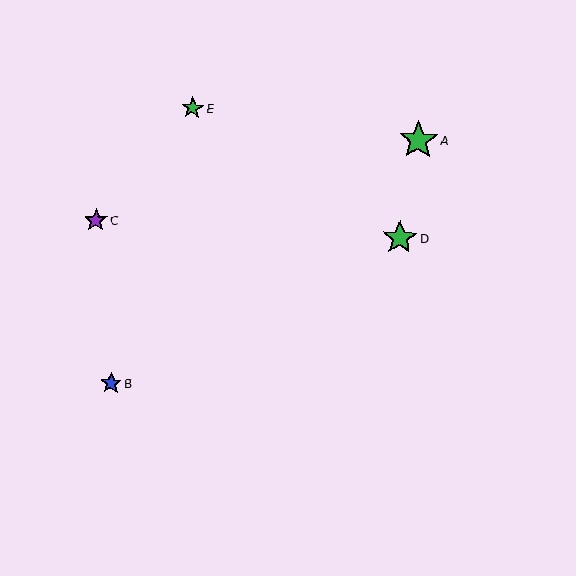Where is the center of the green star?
The center of the green star is at (400, 238).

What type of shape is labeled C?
Shape C is a purple star.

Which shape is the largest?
The green star (labeled A) is the largest.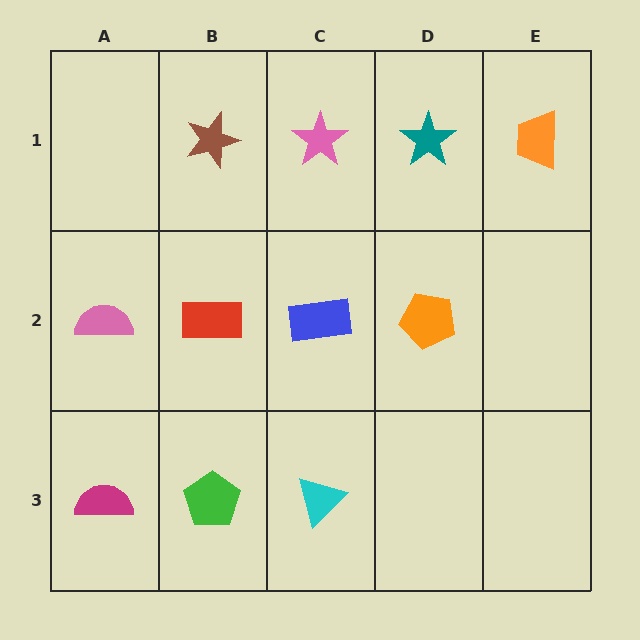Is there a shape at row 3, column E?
No, that cell is empty.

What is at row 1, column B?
A brown star.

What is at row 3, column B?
A green pentagon.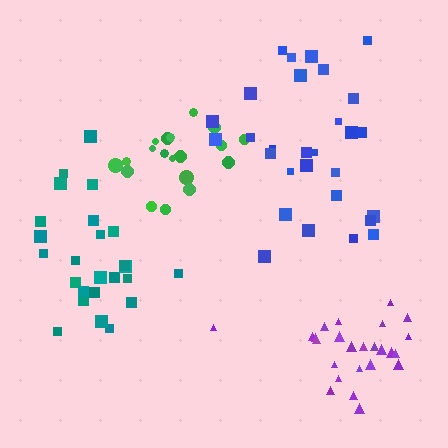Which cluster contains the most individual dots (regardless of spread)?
Blue (29).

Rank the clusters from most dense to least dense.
green, purple, teal, blue.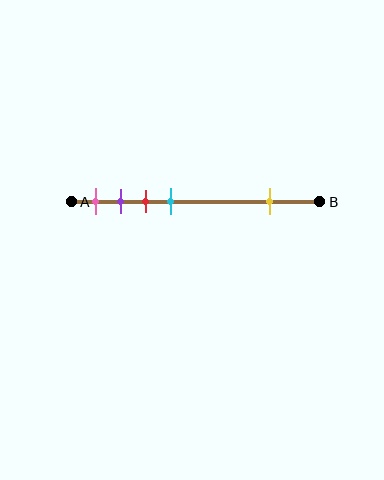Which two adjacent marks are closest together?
The purple and red marks are the closest adjacent pair.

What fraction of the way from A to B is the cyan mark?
The cyan mark is approximately 40% (0.4) of the way from A to B.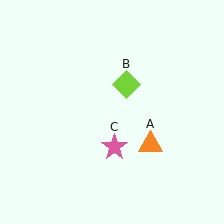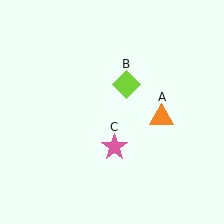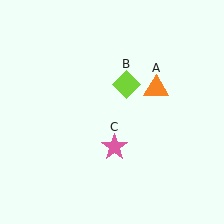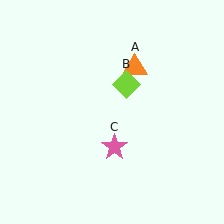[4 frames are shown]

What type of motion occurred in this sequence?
The orange triangle (object A) rotated counterclockwise around the center of the scene.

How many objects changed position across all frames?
1 object changed position: orange triangle (object A).